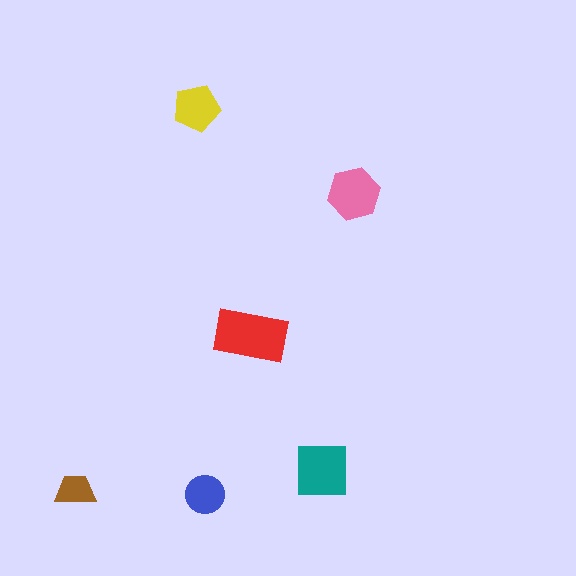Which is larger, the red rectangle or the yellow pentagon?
The red rectangle.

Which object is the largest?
The red rectangle.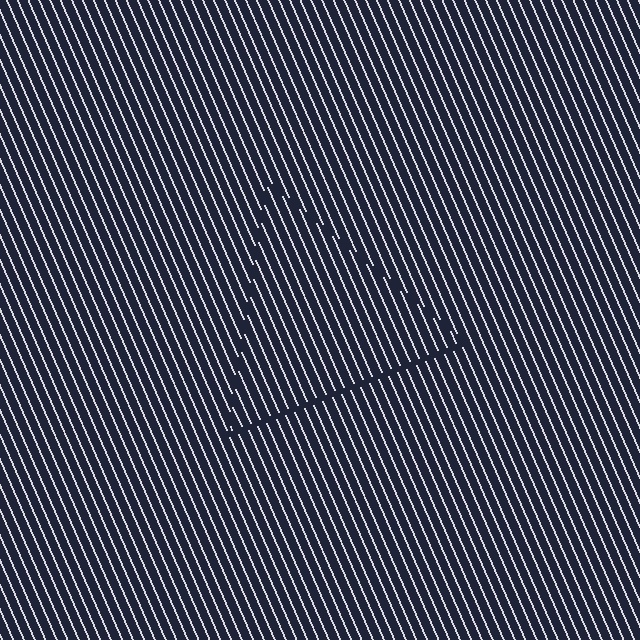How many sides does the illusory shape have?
3 sides — the line-ends trace a triangle.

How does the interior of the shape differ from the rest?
The interior of the shape contains the same grating, shifted by half a period — the contour is defined by the phase discontinuity where line-ends from the inner and outer gratings abut.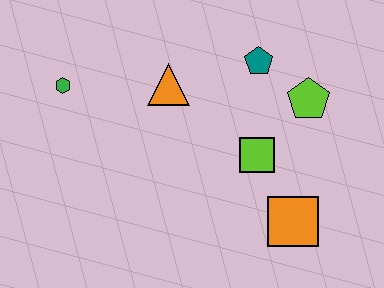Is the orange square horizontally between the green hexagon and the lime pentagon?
Yes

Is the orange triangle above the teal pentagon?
No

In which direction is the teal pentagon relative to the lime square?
The teal pentagon is above the lime square.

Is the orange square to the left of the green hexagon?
No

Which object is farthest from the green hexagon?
The orange square is farthest from the green hexagon.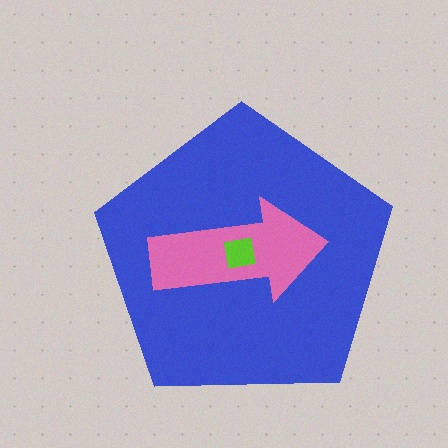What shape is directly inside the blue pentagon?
The pink arrow.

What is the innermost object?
The lime square.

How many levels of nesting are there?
3.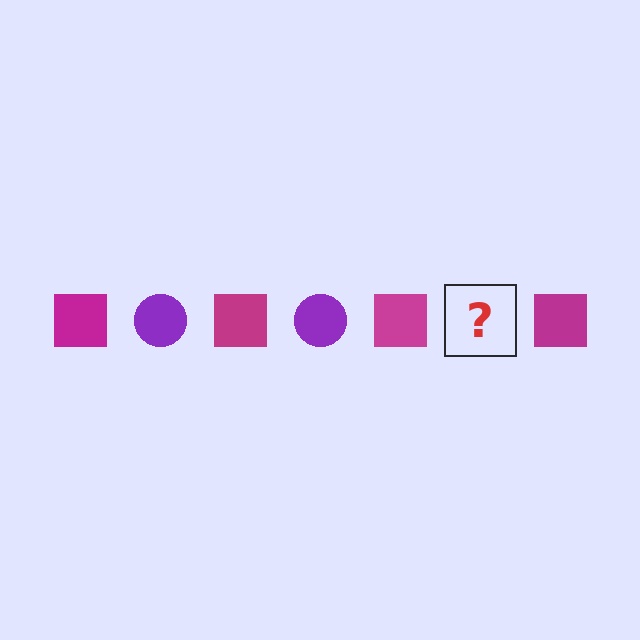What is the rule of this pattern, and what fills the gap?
The rule is that the pattern alternates between magenta square and purple circle. The gap should be filled with a purple circle.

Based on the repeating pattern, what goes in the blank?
The blank should be a purple circle.